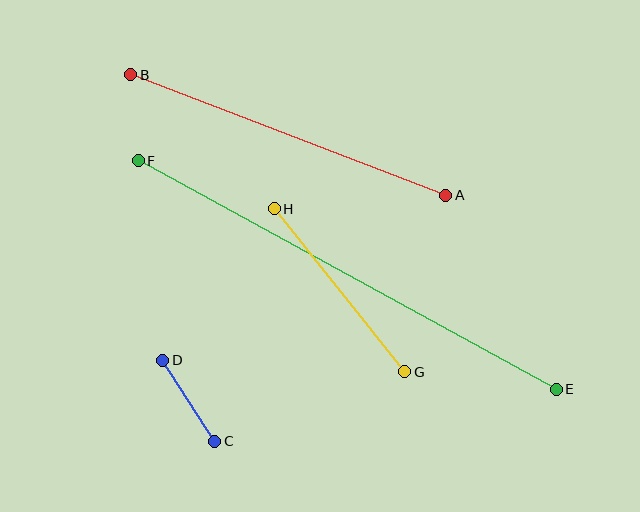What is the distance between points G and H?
The distance is approximately 209 pixels.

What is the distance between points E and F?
The distance is approximately 476 pixels.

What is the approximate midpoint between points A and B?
The midpoint is at approximately (288, 135) pixels.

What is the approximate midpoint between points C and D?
The midpoint is at approximately (189, 401) pixels.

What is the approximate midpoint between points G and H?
The midpoint is at approximately (340, 290) pixels.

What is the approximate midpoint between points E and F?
The midpoint is at approximately (347, 275) pixels.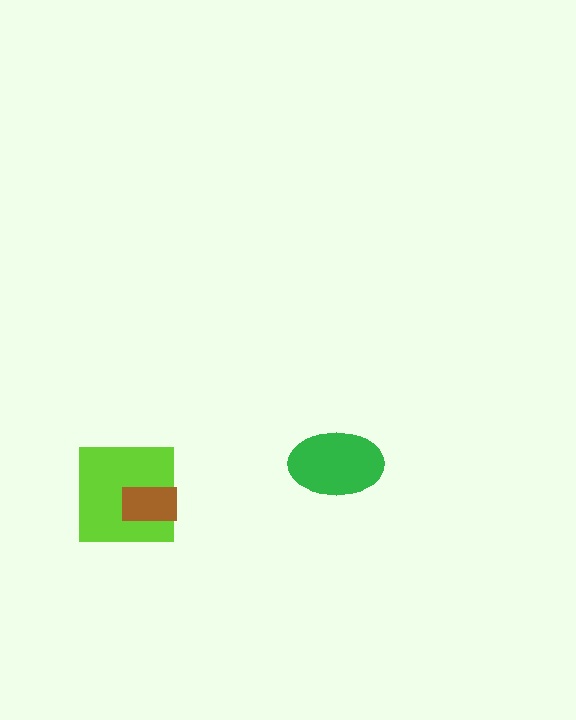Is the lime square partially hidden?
Yes, it is partially covered by another shape.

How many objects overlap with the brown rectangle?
1 object overlaps with the brown rectangle.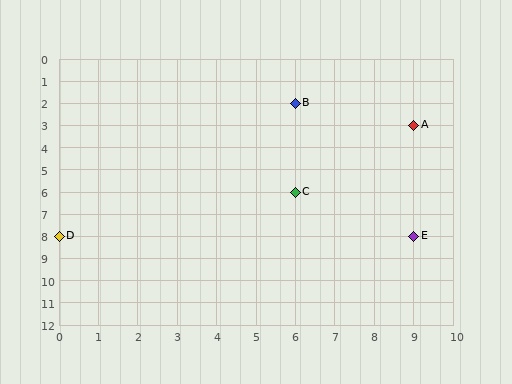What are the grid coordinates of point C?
Point C is at grid coordinates (6, 6).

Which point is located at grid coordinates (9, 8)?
Point E is at (9, 8).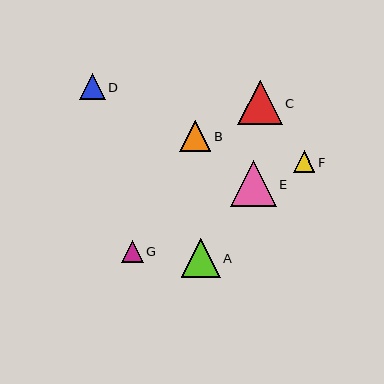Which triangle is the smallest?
Triangle F is the smallest with a size of approximately 22 pixels.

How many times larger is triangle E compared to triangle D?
Triangle E is approximately 1.8 times the size of triangle D.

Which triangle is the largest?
Triangle E is the largest with a size of approximately 46 pixels.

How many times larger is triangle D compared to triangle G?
Triangle D is approximately 1.2 times the size of triangle G.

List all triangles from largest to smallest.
From largest to smallest: E, C, A, B, D, G, F.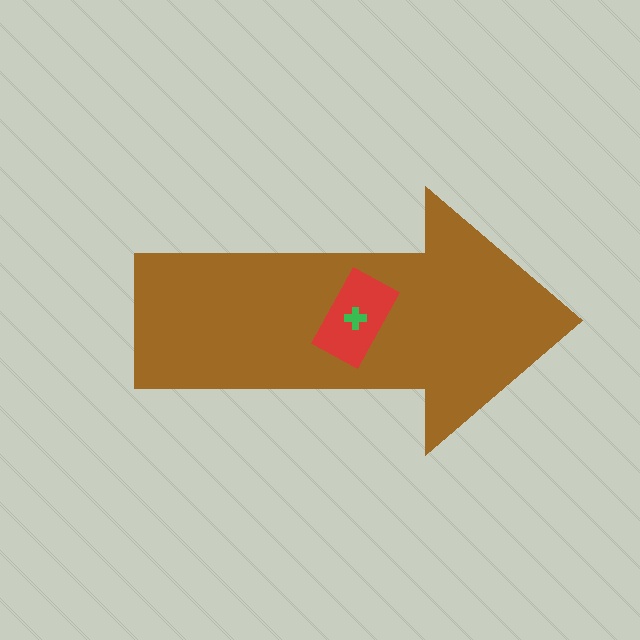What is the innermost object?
The green cross.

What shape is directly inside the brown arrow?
The red rectangle.